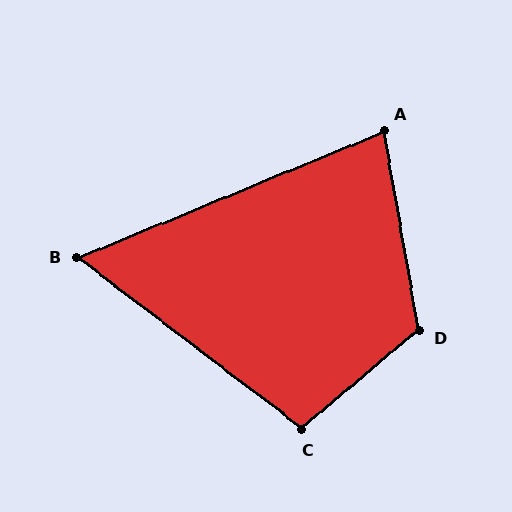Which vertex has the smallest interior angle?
B, at approximately 60 degrees.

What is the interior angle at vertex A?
Approximately 78 degrees (acute).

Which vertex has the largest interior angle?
D, at approximately 120 degrees.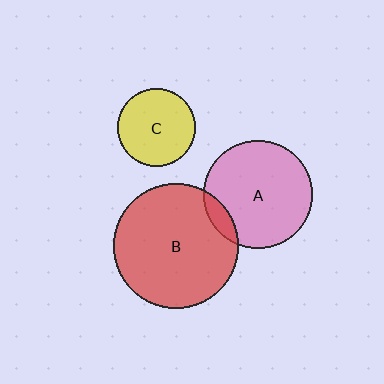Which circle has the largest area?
Circle B (red).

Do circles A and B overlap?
Yes.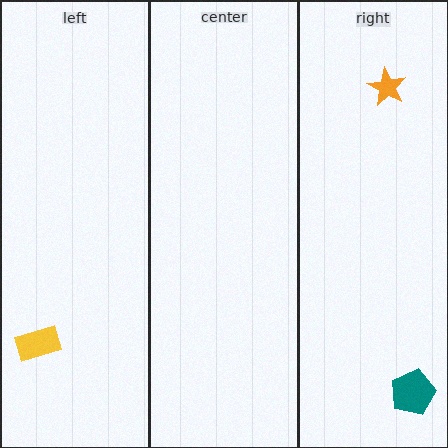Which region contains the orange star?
The right region.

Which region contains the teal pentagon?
The right region.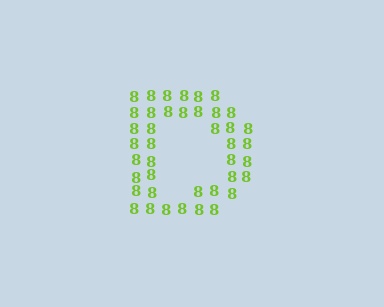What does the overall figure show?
The overall figure shows the letter D.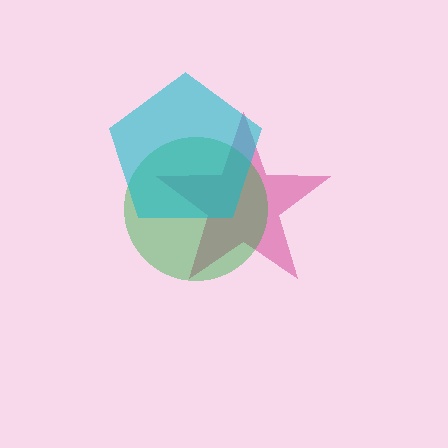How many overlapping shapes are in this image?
There are 3 overlapping shapes in the image.